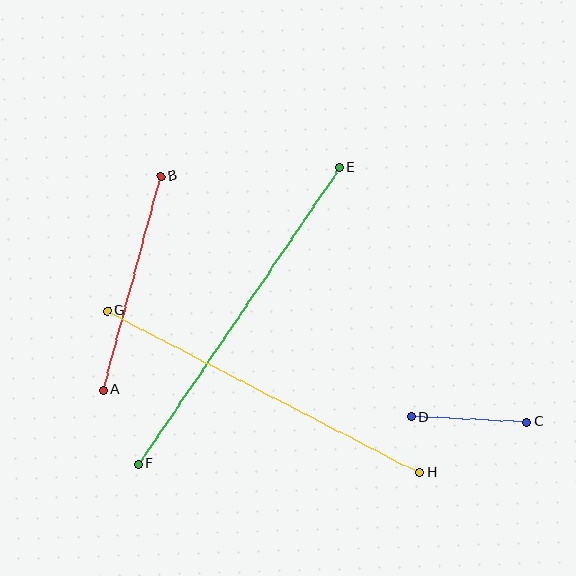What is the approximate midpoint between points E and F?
The midpoint is at approximately (239, 316) pixels.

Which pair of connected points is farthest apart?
Points E and F are farthest apart.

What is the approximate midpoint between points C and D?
The midpoint is at approximately (469, 419) pixels.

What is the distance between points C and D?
The distance is approximately 116 pixels.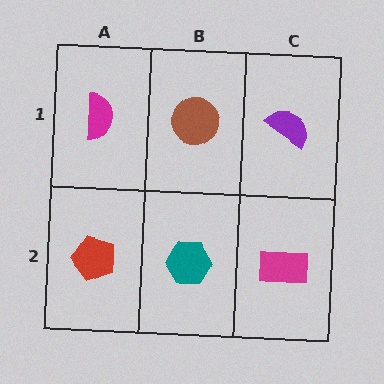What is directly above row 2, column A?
A magenta semicircle.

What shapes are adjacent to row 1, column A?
A red pentagon (row 2, column A), a brown circle (row 1, column B).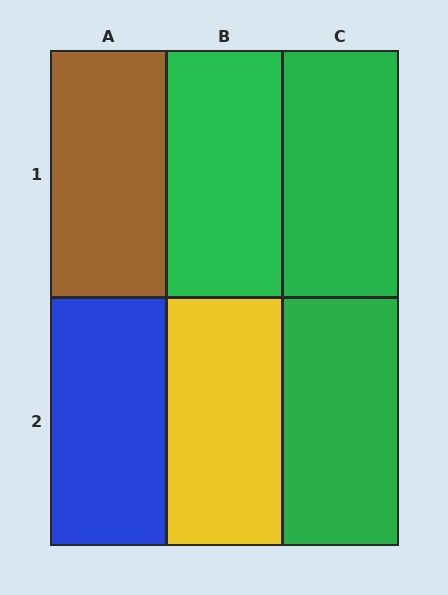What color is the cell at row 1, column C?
Green.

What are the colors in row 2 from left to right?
Blue, yellow, green.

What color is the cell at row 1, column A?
Brown.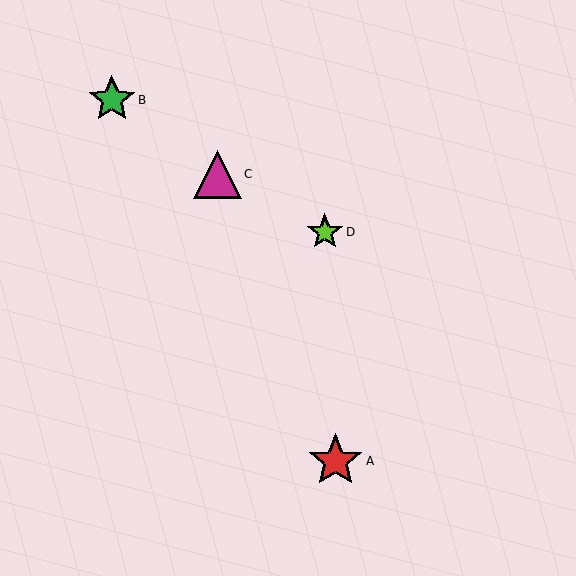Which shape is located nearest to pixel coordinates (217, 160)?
The magenta triangle (labeled C) at (217, 174) is nearest to that location.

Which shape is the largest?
The red star (labeled A) is the largest.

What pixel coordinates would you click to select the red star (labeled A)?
Click at (335, 461) to select the red star A.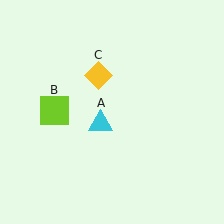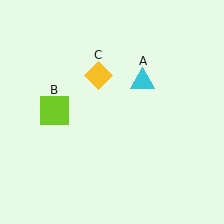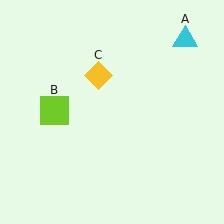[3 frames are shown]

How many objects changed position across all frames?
1 object changed position: cyan triangle (object A).